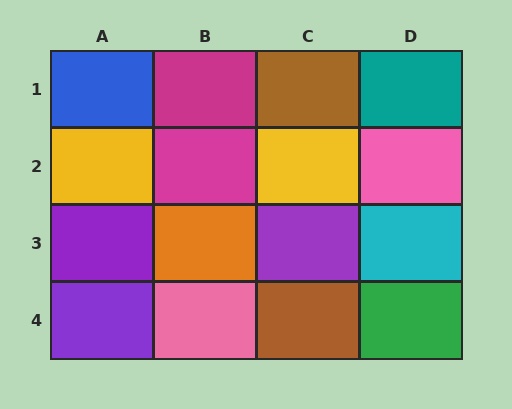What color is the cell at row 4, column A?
Purple.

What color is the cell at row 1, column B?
Magenta.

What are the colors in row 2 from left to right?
Yellow, magenta, yellow, pink.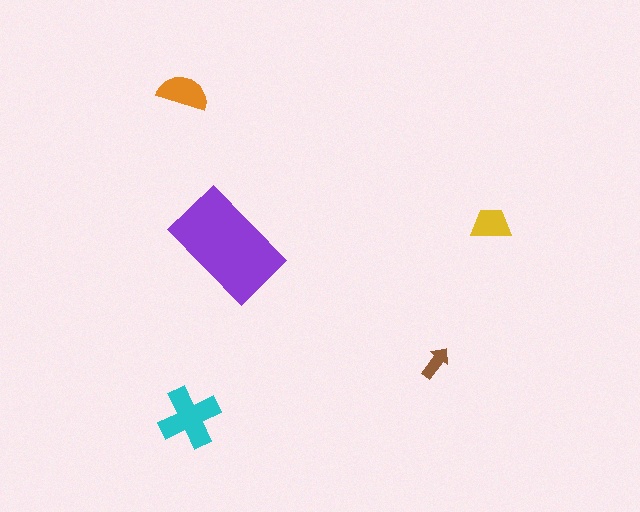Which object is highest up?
The orange semicircle is topmost.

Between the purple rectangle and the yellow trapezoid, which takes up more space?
The purple rectangle.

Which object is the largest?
The purple rectangle.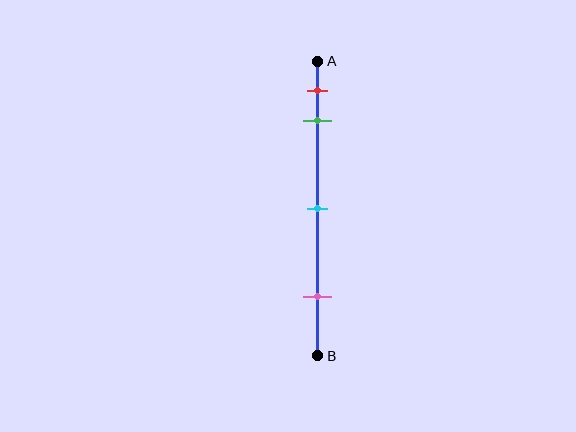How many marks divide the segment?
There are 4 marks dividing the segment.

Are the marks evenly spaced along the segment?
No, the marks are not evenly spaced.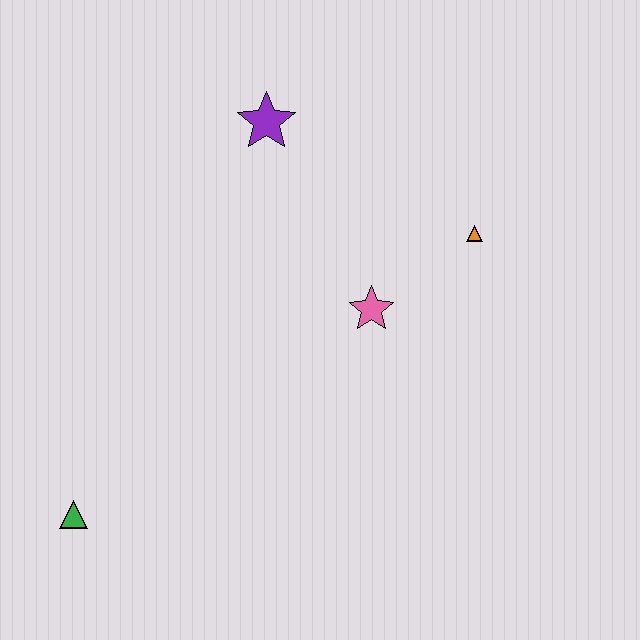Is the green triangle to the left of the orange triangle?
Yes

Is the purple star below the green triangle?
No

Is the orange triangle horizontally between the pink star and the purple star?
No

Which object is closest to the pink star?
The orange triangle is closest to the pink star.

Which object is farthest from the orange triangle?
The green triangle is farthest from the orange triangle.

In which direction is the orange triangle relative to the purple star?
The orange triangle is to the right of the purple star.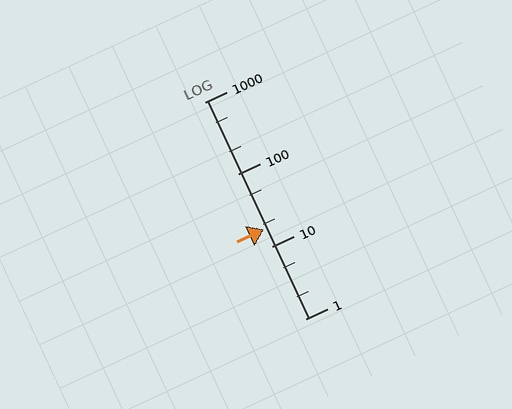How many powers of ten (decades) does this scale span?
The scale spans 3 decades, from 1 to 1000.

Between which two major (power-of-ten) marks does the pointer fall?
The pointer is between 10 and 100.